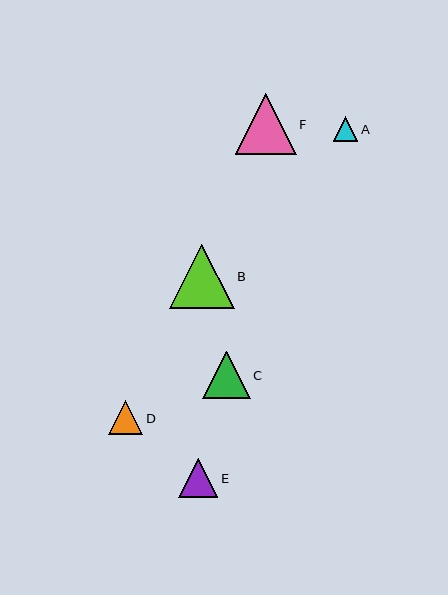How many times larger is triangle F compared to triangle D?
Triangle F is approximately 1.8 times the size of triangle D.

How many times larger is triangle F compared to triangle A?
Triangle F is approximately 2.5 times the size of triangle A.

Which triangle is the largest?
Triangle B is the largest with a size of approximately 65 pixels.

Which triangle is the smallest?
Triangle A is the smallest with a size of approximately 25 pixels.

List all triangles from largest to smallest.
From largest to smallest: B, F, C, E, D, A.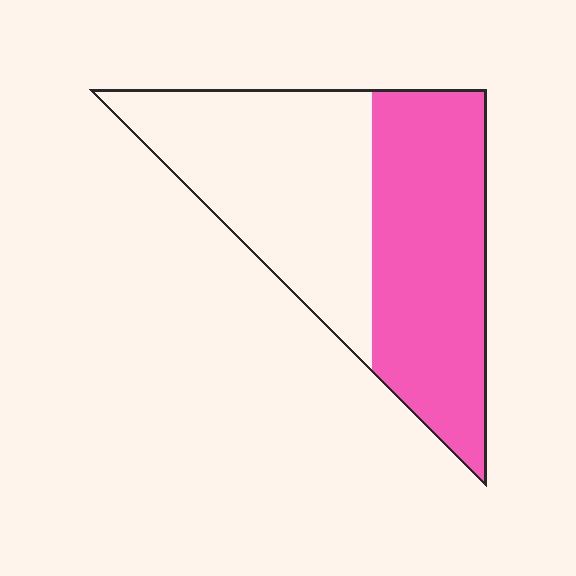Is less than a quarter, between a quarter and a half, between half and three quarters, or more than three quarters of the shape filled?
Between a quarter and a half.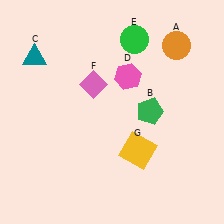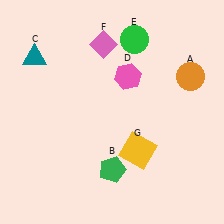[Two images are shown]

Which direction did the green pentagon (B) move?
The green pentagon (B) moved down.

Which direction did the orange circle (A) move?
The orange circle (A) moved down.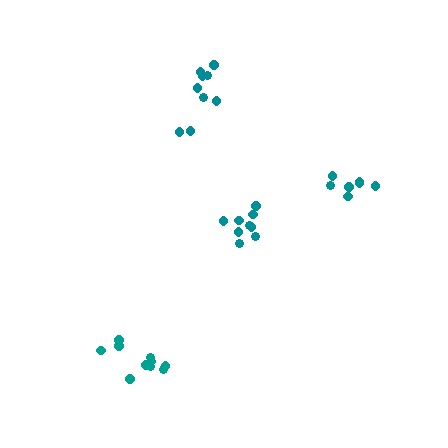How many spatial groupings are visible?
There are 4 spatial groupings.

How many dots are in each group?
Group 1: 7 dots, Group 2: 9 dots, Group 3: 10 dots, Group 4: 9 dots (35 total).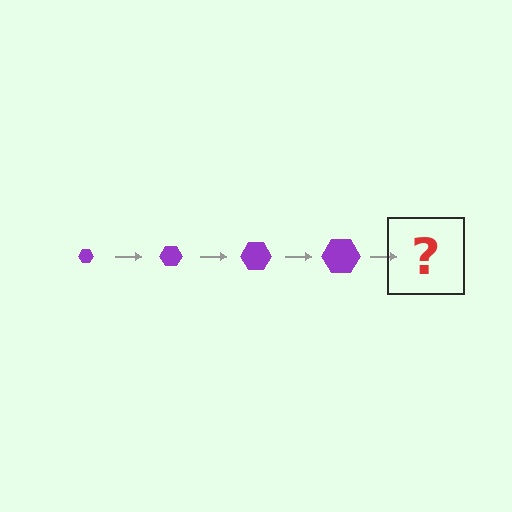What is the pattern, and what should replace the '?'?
The pattern is that the hexagon gets progressively larger each step. The '?' should be a purple hexagon, larger than the previous one.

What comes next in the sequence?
The next element should be a purple hexagon, larger than the previous one.